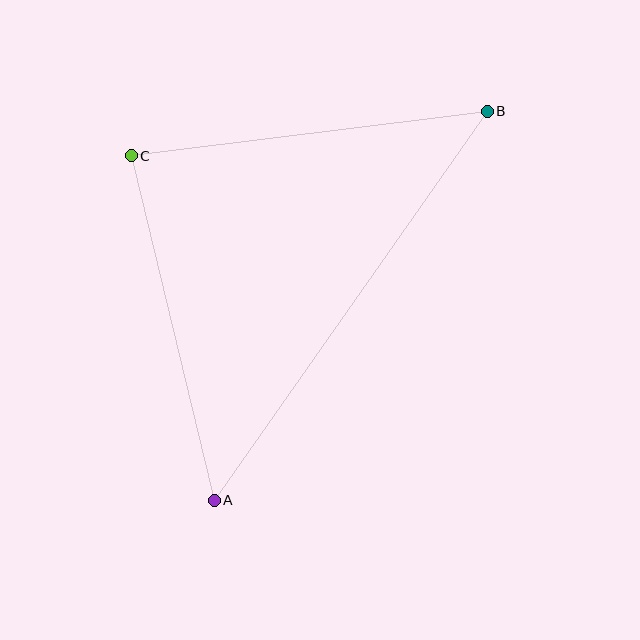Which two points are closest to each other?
Points A and C are closest to each other.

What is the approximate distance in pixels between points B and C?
The distance between B and C is approximately 359 pixels.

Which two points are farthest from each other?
Points A and B are farthest from each other.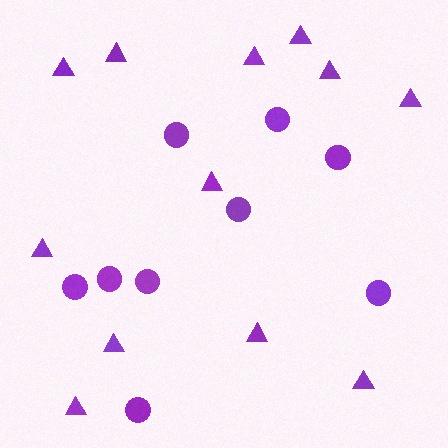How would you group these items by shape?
There are 2 groups: one group of circles (9) and one group of triangles (12).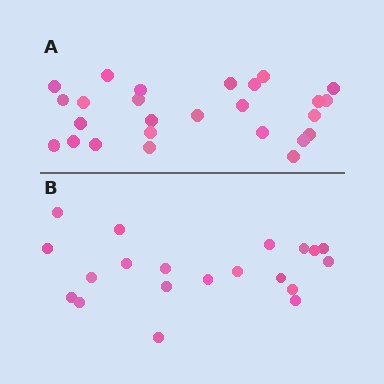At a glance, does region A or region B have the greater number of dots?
Region A (the top region) has more dots.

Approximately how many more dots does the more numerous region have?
Region A has about 6 more dots than region B.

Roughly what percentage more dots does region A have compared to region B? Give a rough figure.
About 30% more.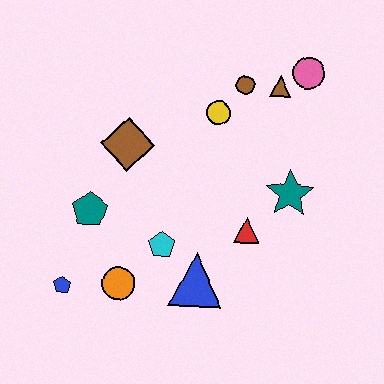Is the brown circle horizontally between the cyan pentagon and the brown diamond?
No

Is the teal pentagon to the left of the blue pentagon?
No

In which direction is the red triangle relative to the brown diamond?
The red triangle is to the right of the brown diamond.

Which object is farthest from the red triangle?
The blue pentagon is farthest from the red triangle.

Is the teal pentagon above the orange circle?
Yes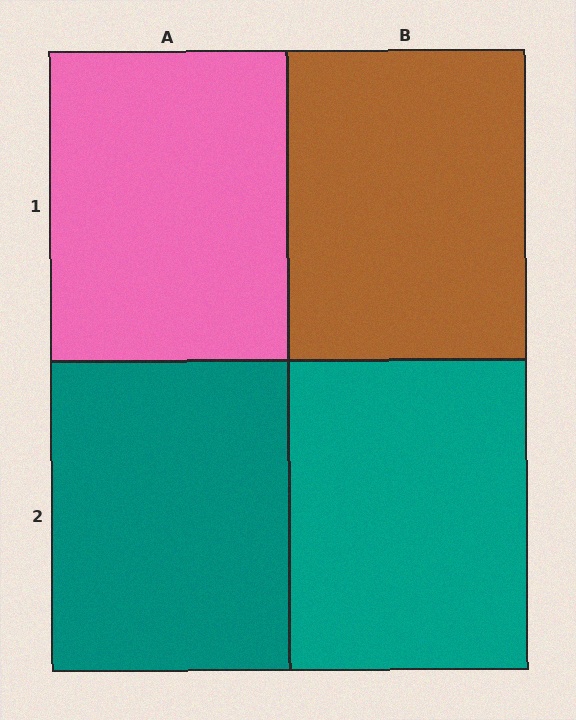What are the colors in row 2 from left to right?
Teal, teal.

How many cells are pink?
1 cell is pink.